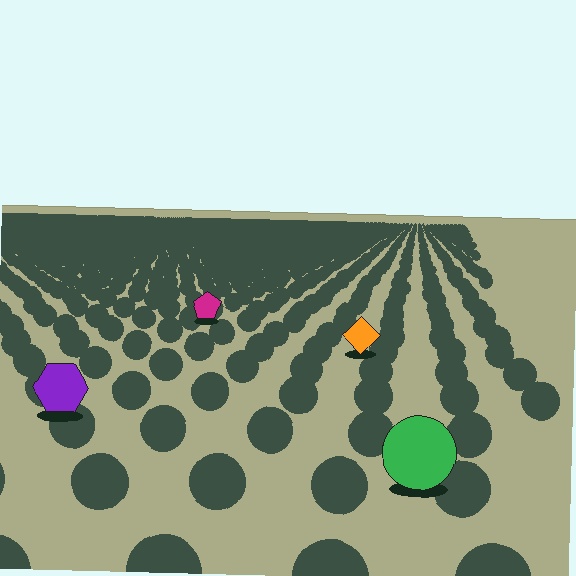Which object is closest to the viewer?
The green circle is closest. The texture marks near it are larger and more spread out.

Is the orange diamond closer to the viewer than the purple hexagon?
No. The purple hexagon is closer — you can tell from the texture gradient: the ground texture is coarser near it.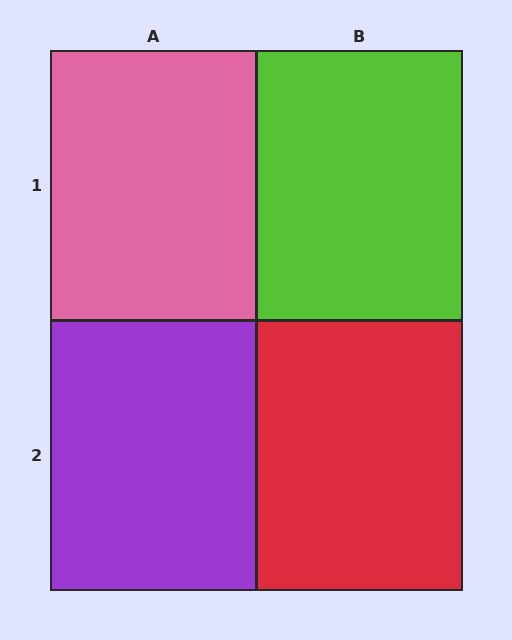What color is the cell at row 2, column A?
Purple.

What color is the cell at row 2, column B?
Red.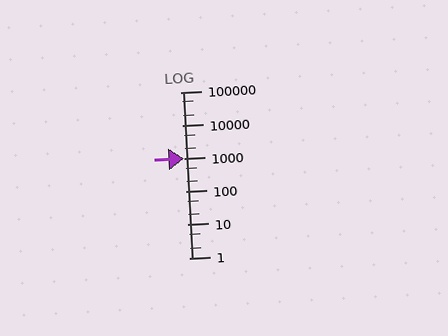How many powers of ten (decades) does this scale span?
The scale spans 5 decades, from 1 to 100000.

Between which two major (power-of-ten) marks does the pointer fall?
The pointer is between 1000 and 10000.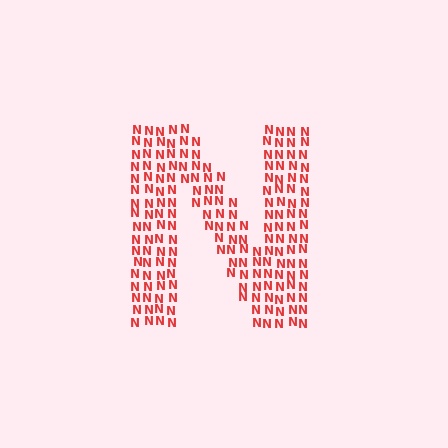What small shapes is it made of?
It is made of small letter N's.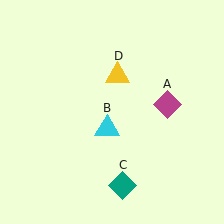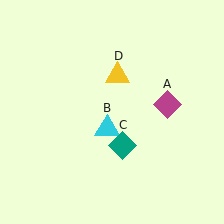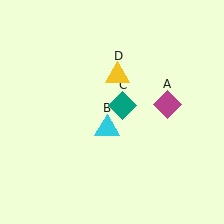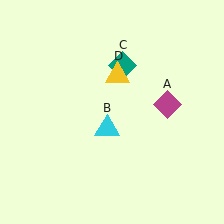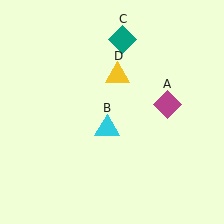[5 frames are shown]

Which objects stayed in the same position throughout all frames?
Magenta diamond (object A) and cyan triangle (object B) and yellow triangle (object D) remained stationary.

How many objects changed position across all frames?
1 object changed position: teal diamond (object C).